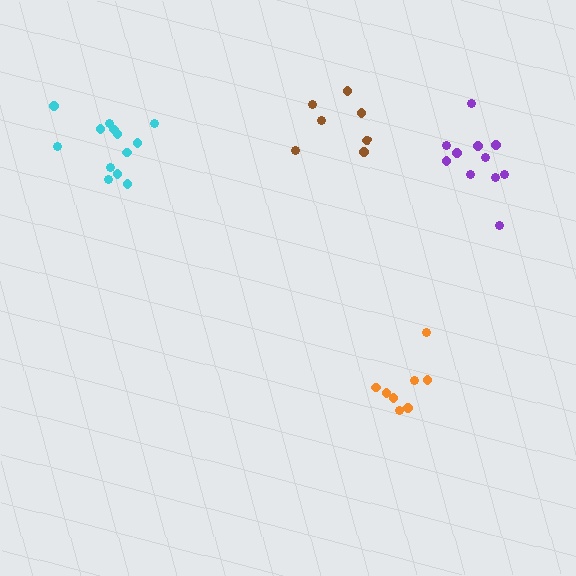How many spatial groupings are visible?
There are 4 spatial groupings.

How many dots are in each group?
Group 1: 7 dots, Group 2: 8 dots, Group 3: 13 dots, Group 4: 11 dots (39 total).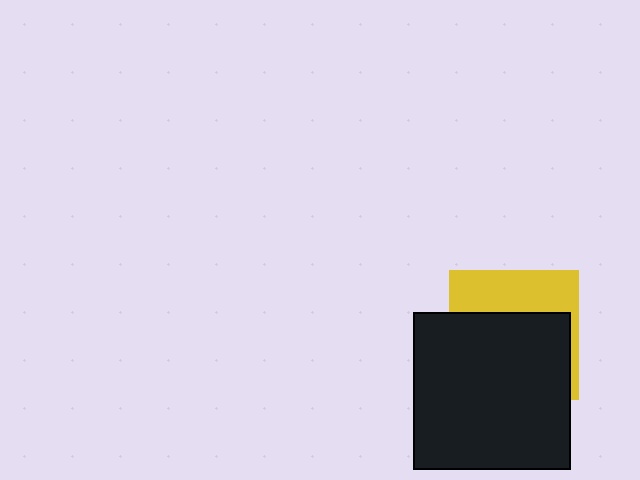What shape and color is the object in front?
The object in front is a black square.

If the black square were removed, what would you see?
You would see the complete yellow square.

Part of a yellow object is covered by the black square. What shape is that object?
It is a square.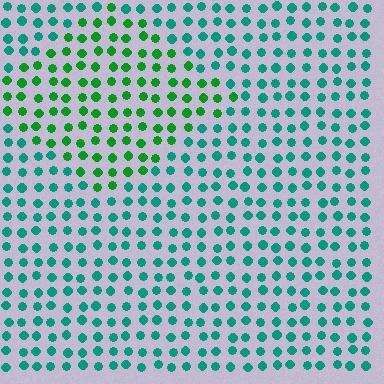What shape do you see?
I see a diamond.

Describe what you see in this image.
The image is filled with small teal elements in a uniform arrangement. A diamond-shaped region is visible where the elements are tinted to a slightly different hue, forming a subtle color boundary.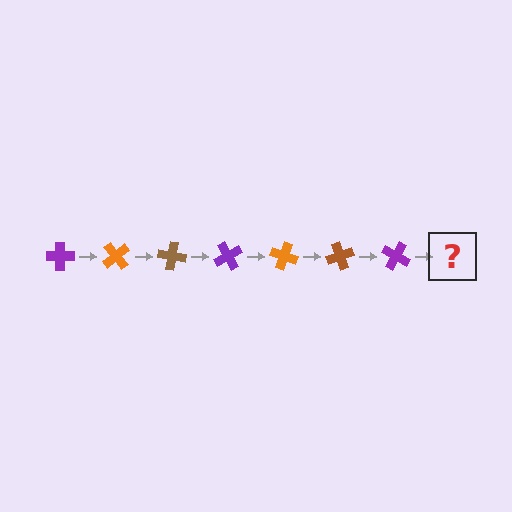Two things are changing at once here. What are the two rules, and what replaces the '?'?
The two rules are that it rotates 50 degrees each step and the color cycles through purple, orange, and brown. The '?' should be an orange cross, rotated 350 degrees from the start.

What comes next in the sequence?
The next element should be an orange cross, rotated 350 degrees from the start.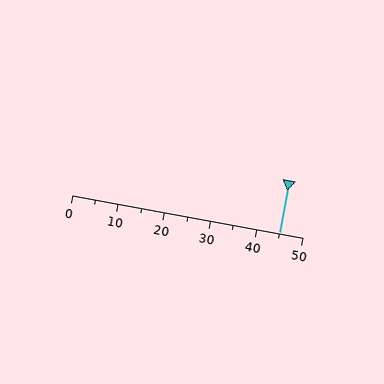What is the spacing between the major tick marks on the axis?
The major ticks are spaced 10 apart.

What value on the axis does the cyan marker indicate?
The marker indicates approximately 45.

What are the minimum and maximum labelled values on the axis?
The axis runs from 0 to 50.